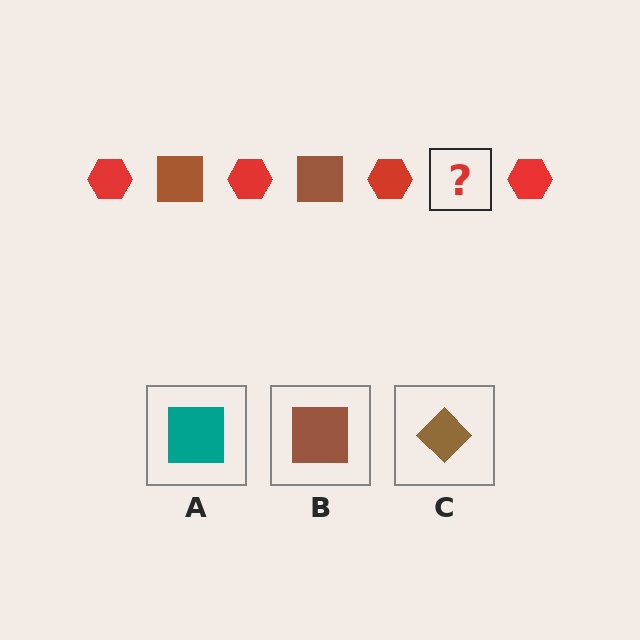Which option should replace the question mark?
Option B.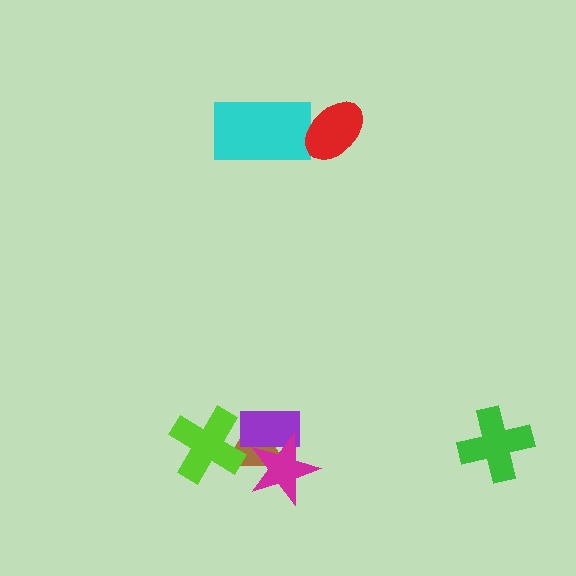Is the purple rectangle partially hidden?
Yes, it is partially covered by another shape.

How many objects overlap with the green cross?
0 objects overlap with the green cross.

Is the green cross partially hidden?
No, no other shape covers it.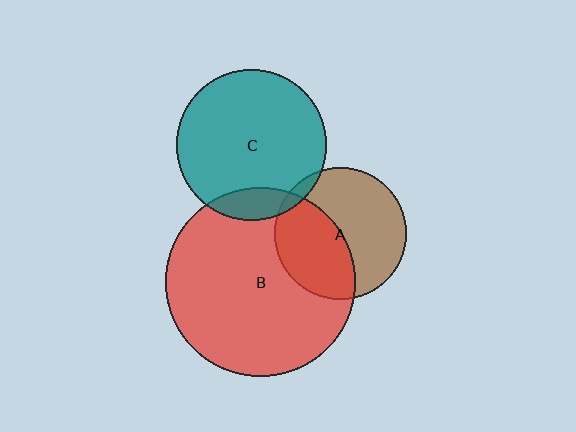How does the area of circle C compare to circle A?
Approximately 1.3 times.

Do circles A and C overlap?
Yes.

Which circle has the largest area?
Circle B (red).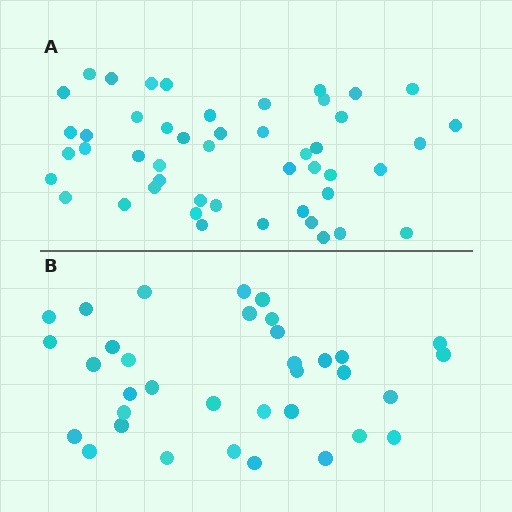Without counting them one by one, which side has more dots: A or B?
Region A (the top region) has more dots.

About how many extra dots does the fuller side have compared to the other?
Region A has approximately 15 more dots than region B.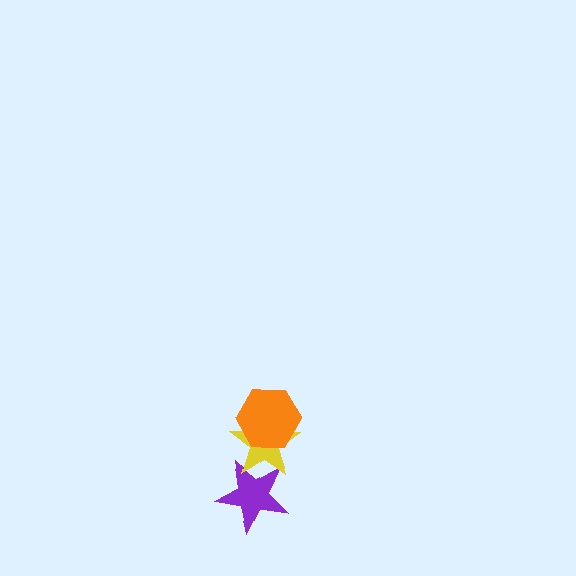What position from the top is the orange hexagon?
The orange hexagon is 1st from the top.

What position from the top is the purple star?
The purple star is 3rd from the top.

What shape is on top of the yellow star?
The orange hexagon is on top of the yellow star.